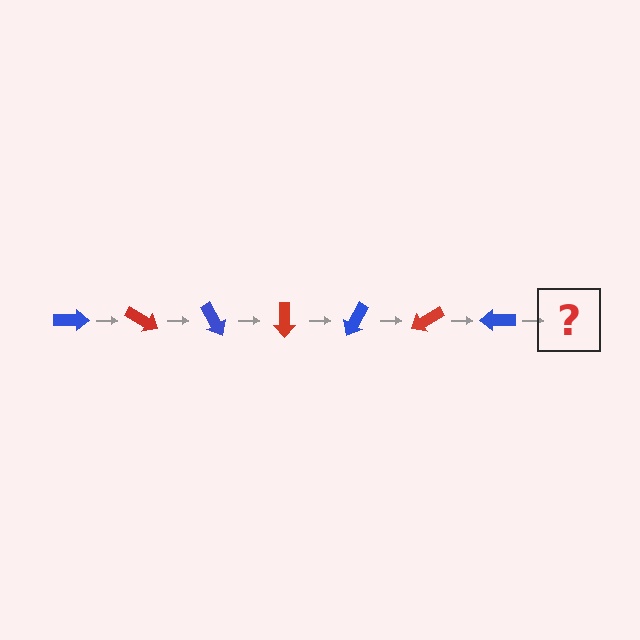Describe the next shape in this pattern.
It should be a red arrow, rotated 210 degrees from the start.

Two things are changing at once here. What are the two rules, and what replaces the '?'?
The two rules are that it rotates 30 degrees each step and the color cycles through blue and red. The '?' should be a red arrow, rotated 210 degrees from the start.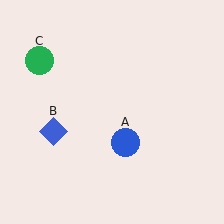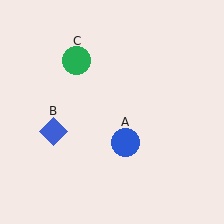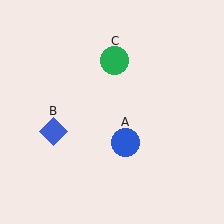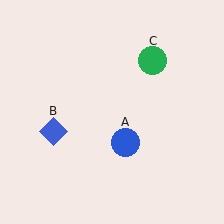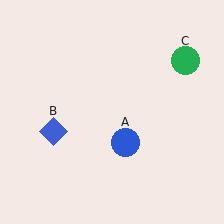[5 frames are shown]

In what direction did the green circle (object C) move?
The green circle (object C) moved right.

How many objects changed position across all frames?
1 object changed position: green circle (object C).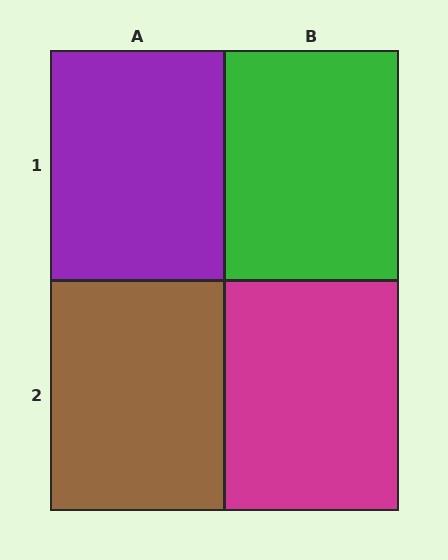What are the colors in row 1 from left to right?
Purple, green.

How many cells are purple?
1 cell is purple.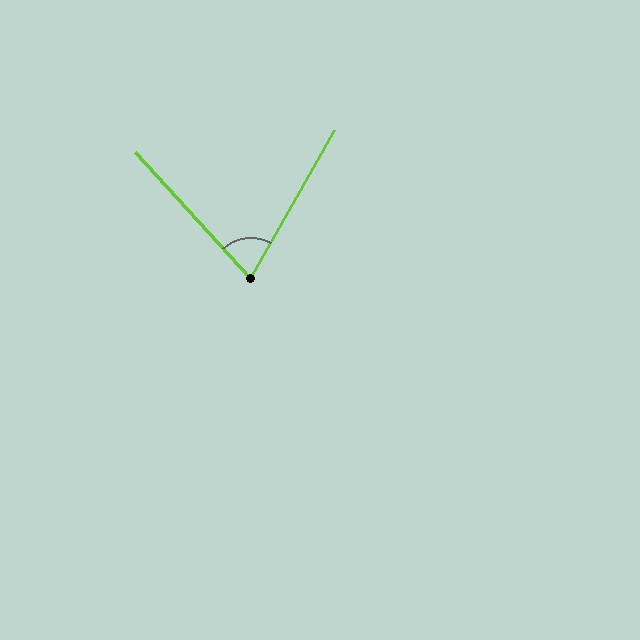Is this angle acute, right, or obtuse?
It is acute.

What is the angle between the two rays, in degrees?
Approximately 72 degrees.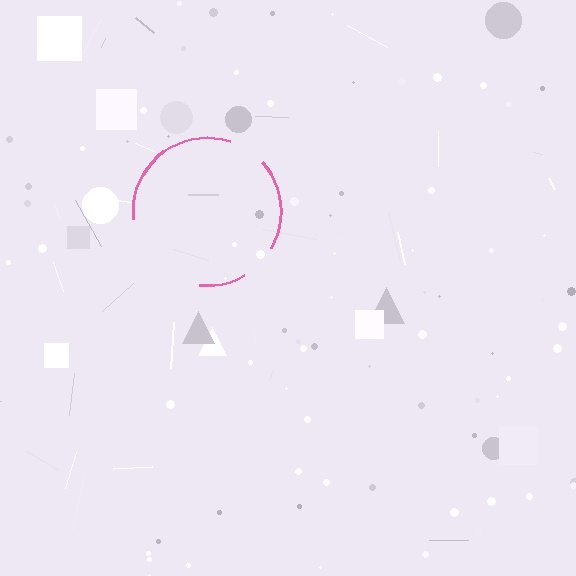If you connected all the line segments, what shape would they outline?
They would outline a circle.